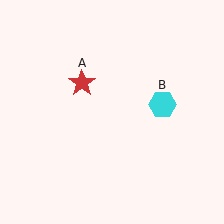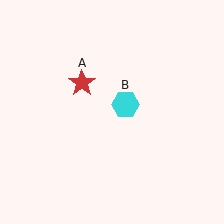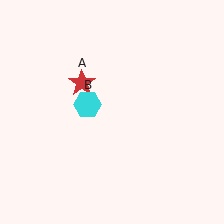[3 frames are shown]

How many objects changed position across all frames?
1 object changed position: cyan hexagon (object B).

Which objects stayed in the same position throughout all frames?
Red star (object A) remained stationary.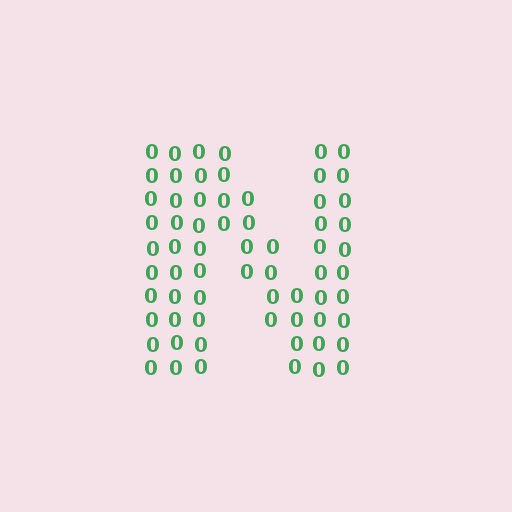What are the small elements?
The small elements are digit 0's.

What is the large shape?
The large shape is the letter N.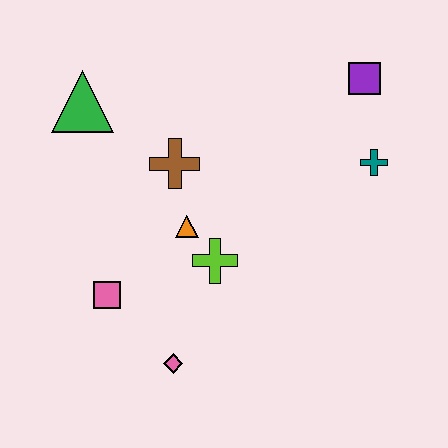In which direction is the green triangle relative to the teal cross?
The green triangle is to the left of the teal cross.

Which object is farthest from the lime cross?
The purple square is farthest from the lime cross.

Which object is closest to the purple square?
The teal cross is closest to the purple square.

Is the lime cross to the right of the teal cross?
No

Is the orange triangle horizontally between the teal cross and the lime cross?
No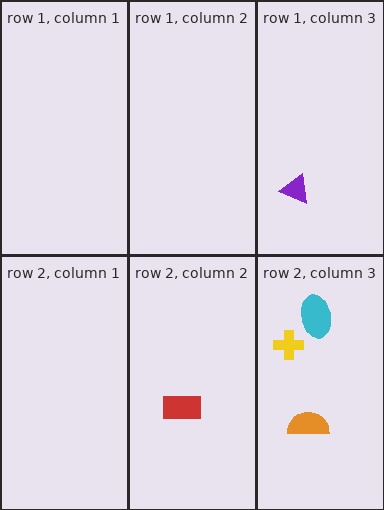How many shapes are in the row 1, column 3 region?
1.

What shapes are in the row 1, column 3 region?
The purple triangle.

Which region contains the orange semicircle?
The row 2, column 3 region.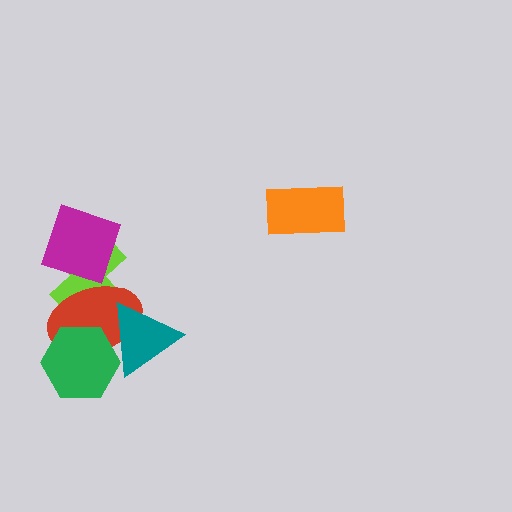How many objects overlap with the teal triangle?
2 objects overlap with the teal triangle.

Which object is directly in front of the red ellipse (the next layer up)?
The green hexagon is directly in front of the red ellipse.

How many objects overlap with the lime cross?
2 objects overlap with the lime cross.